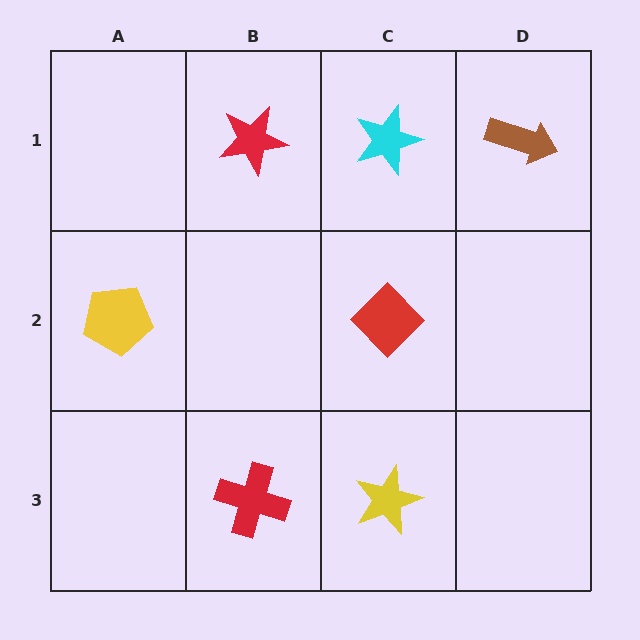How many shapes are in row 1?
3 shapes.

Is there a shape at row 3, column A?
No, that cell is empty.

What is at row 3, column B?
A red cross.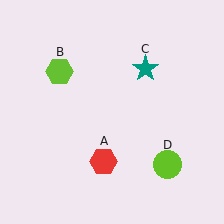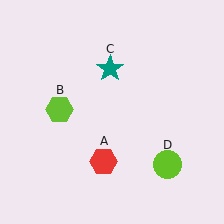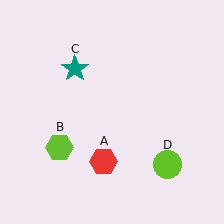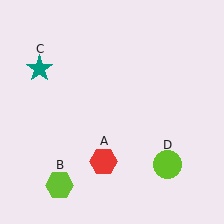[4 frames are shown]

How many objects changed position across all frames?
2 objects changed position: lime hexagon (object B), teal star (object C).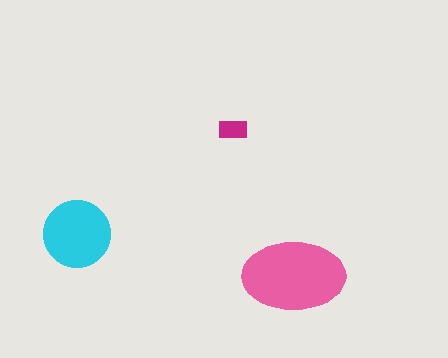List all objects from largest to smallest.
The pink ellipse, the cyan circle, the magenta rectangle.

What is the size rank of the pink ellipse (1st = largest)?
1st.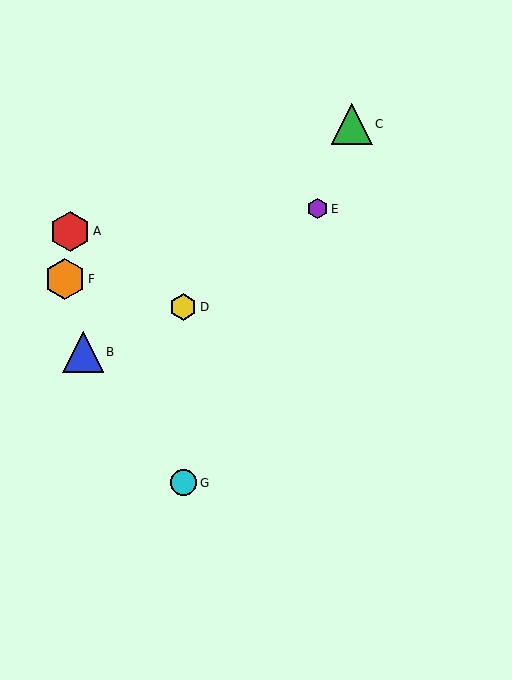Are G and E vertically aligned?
No, G is at x≈183 and E is at x≈317.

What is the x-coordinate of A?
Object A is at x≈70.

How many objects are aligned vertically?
2 objects (D, G) are aligned vertically.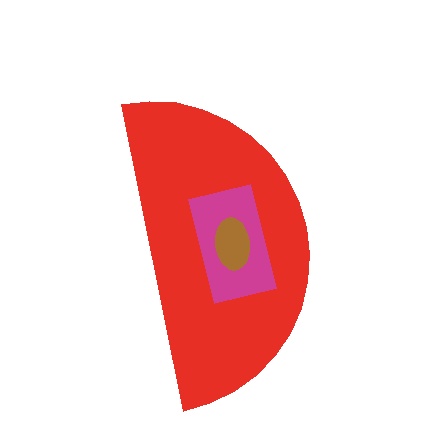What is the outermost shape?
The red semicircle.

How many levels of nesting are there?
3.